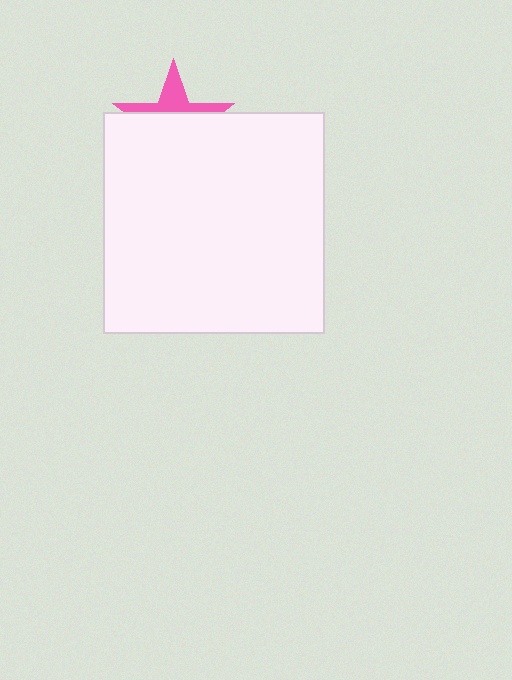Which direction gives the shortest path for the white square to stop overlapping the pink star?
Moving down gives the shortest separation.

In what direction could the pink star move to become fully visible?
The pink star could move up. That would shift it out from behind the white square entirely.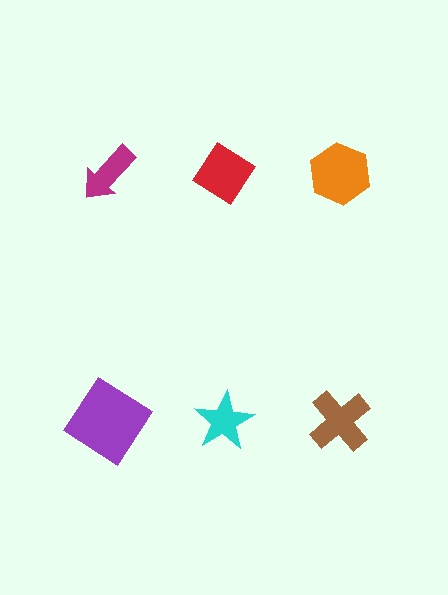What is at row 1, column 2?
A red diamond.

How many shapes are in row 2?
3 shapes.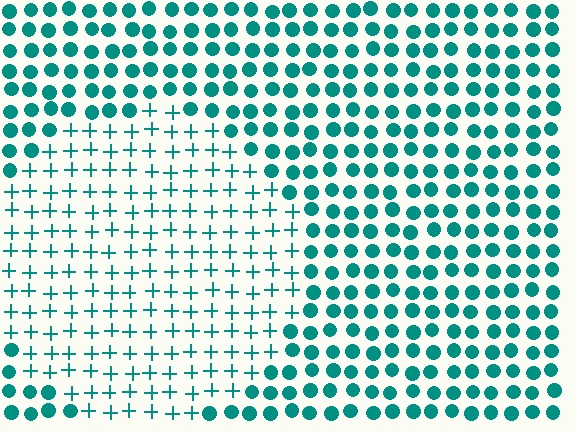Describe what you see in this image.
The image is filled with small teal elements arranged in a uniform grid. A circle-shaped region contains plus signs, while the surrounding area contains circles. The boundary is defined purely by the change in element shape.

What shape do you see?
I see a circle.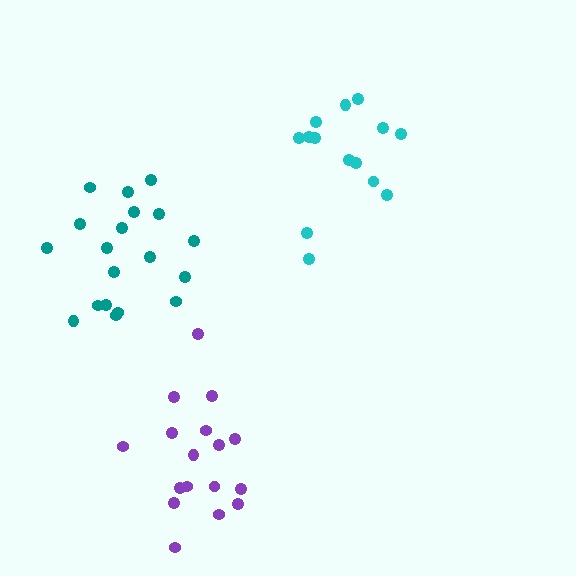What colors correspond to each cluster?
The clusters are colored: teal, cyan, purple.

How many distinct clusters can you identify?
There are 3 distinct clusters.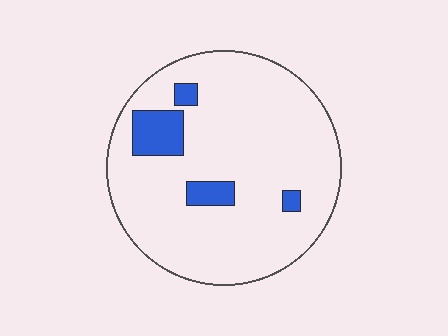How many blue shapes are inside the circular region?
4.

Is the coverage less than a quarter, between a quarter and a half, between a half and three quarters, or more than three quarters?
Less than a quarter.